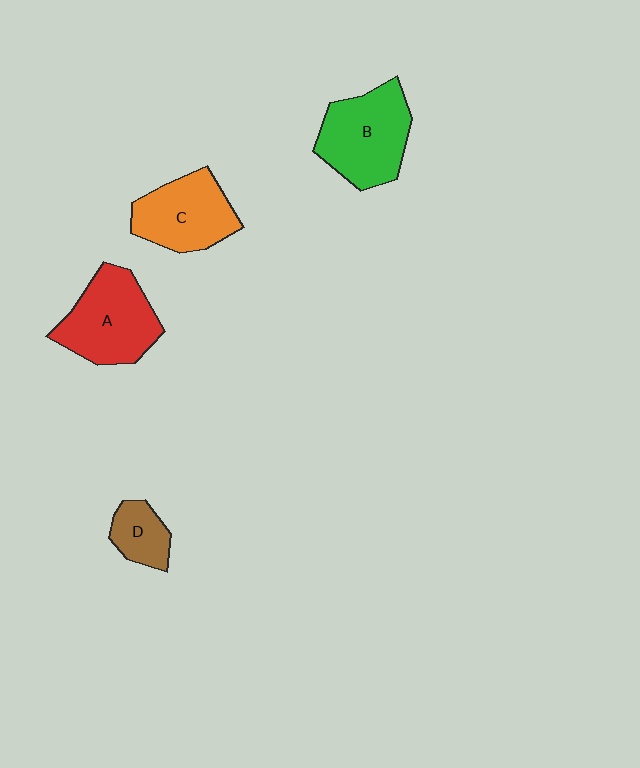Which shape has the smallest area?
Shape D (brown).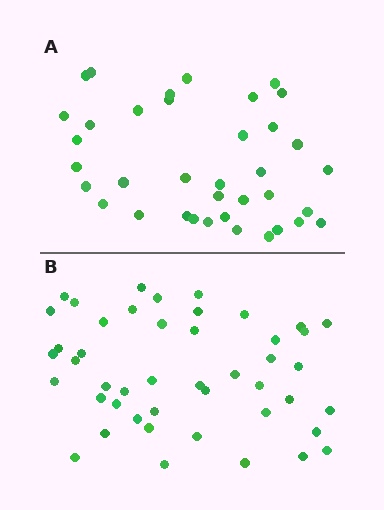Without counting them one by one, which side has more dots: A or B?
Region B (the bottom region) has more dots.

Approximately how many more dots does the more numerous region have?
Region B has roughly 8 or so more dots than region A.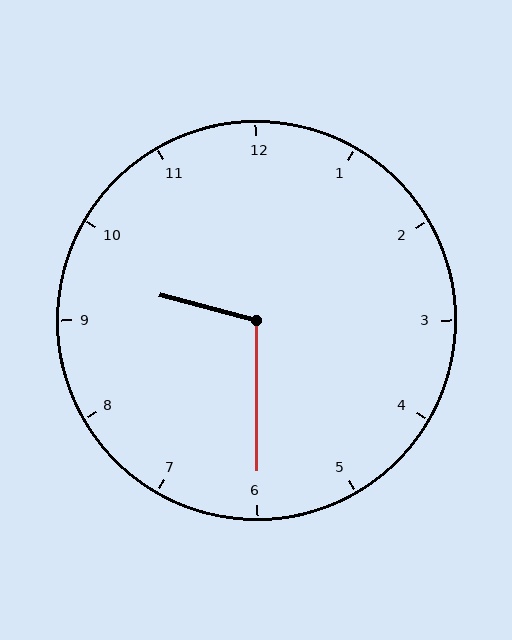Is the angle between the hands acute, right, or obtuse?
It is obtuse.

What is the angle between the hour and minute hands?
Approximately 105 degrees.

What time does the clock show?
9:30.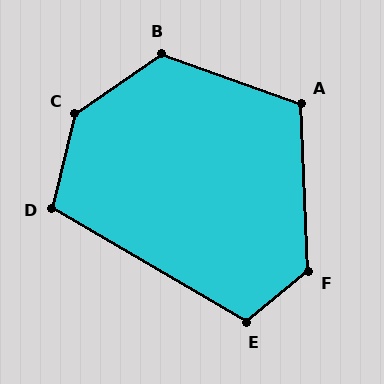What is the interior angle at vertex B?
Approximately 126 degrees (obtuse).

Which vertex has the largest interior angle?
C, at approximately 138 degrees.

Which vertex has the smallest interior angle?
D, at approximately 107 degrees.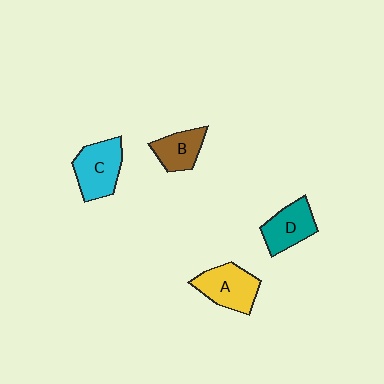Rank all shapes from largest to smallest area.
From largest to smallest: C (cyan), A (yellow), D (teal), B (brown).